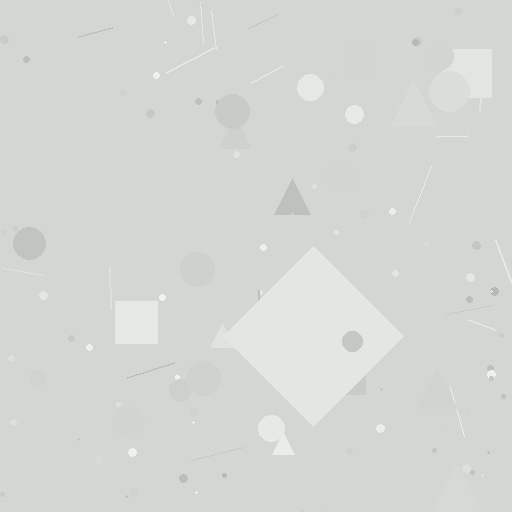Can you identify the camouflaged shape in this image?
The camouflaged shape is a diamond.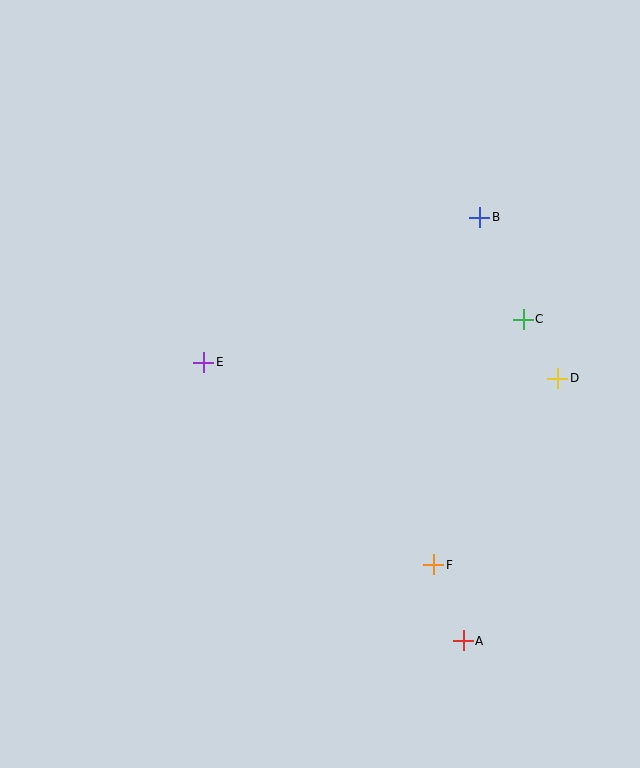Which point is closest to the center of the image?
Point E at (204, 362) is closest to the center.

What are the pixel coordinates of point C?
Point C is at (523, 319).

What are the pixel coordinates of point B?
Point B is at (480, 217).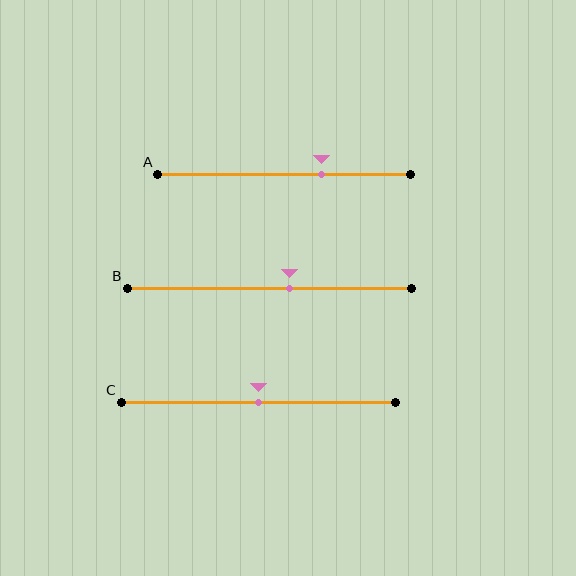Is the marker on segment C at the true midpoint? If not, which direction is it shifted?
Yes, the marker on segment C is at the true midpoint.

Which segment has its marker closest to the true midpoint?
Segment C has its marker closest to the true midpoint.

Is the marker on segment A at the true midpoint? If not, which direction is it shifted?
No, the marker on segment A is shifted to the right by about 15% of the segment length.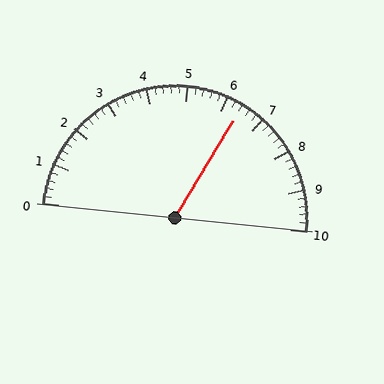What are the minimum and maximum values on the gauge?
The gauge ranges from 0 to 10.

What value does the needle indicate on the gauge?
The needle indicates approximately 6.4.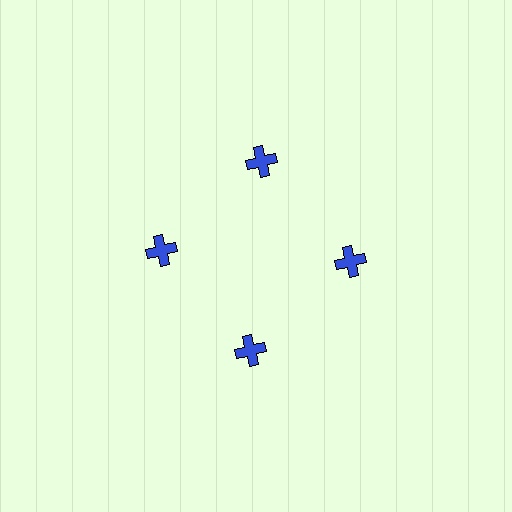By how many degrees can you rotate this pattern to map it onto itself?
The pattern maps onto itself every 90 degrees of rotation.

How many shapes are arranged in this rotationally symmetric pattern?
There are 4 shapes, arranged in 4 groups of 1.